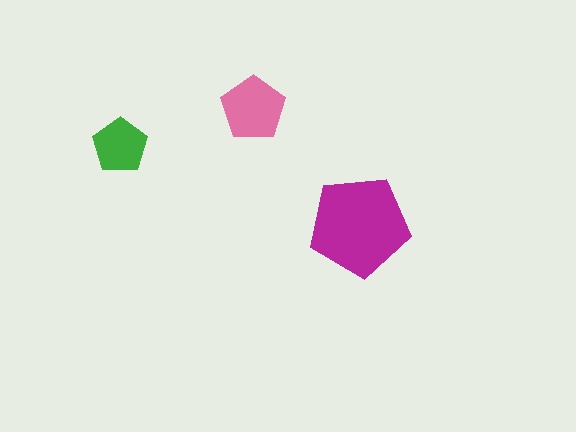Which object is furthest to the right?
The magenta pentagon is rightmost.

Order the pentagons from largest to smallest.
the magenta one, the pink one, the green one.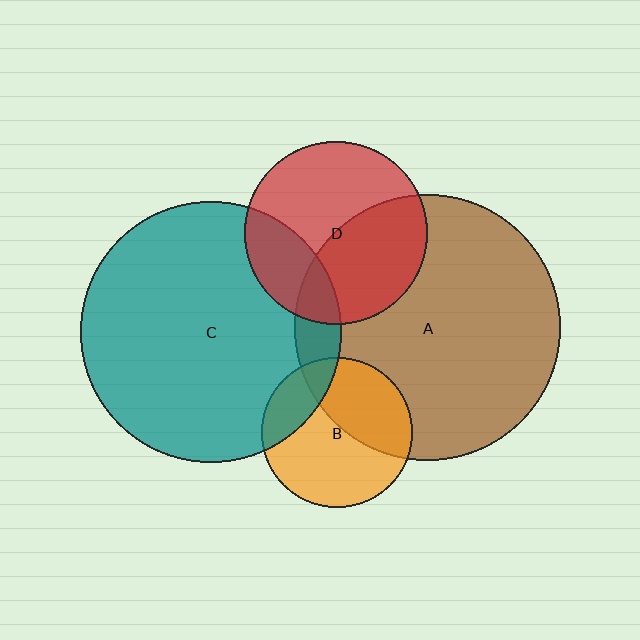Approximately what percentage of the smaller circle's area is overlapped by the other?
Approximately 20%.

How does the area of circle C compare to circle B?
Approximately 3.0 times.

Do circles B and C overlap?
Yes.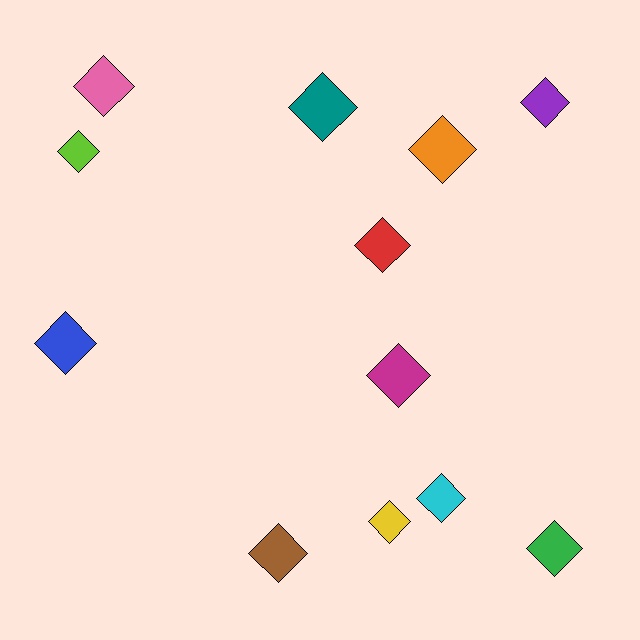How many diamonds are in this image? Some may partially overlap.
There are 12 diamonds.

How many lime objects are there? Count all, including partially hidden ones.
There is 1 lime object.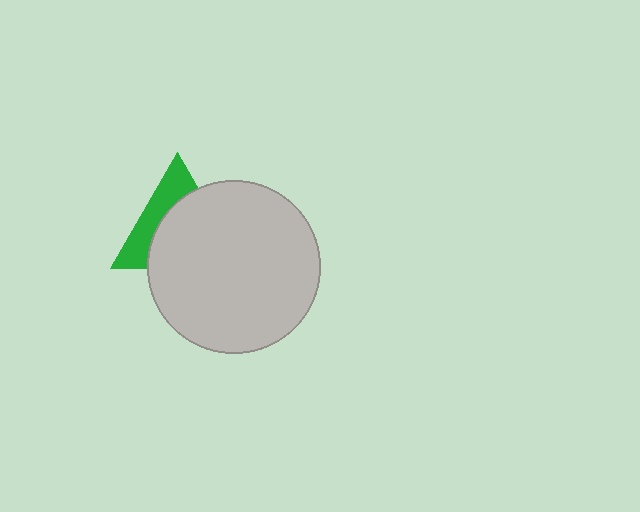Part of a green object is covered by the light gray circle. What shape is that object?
It is a triangle.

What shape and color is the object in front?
The object in front is a light gray circle.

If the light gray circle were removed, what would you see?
You would see the complete green triangle.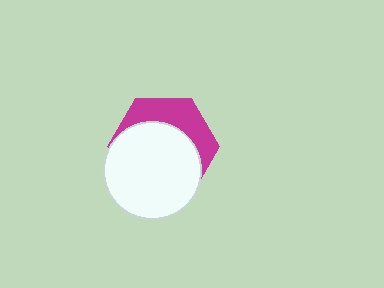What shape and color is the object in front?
The object in front is a white circle.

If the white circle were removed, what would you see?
You would see the complete magenta hexagon.